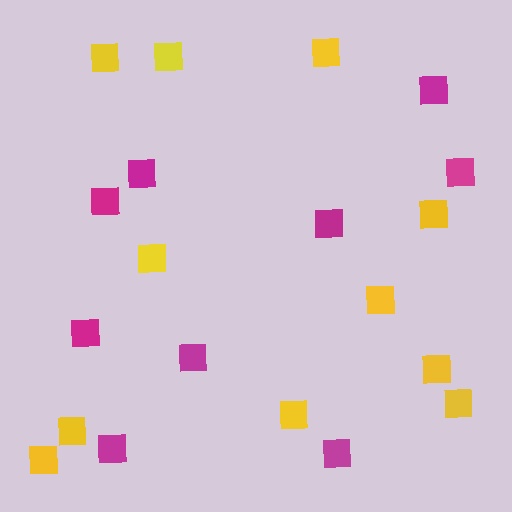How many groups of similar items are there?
There are 2 groups: one group of magenta squares (9) and one group of yellow squares (11).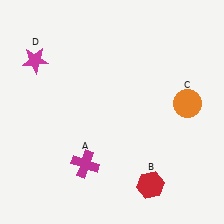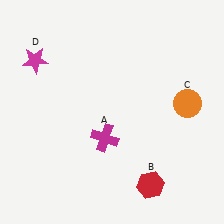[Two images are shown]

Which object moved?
The magenta cross (A) moved up.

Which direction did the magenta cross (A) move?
The magenta cross (A) moved up.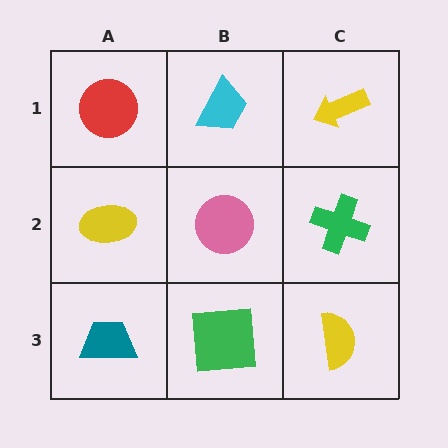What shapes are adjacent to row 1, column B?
A pink circle (row 2, column B), a red circle (row 1, column A), a yellow arrow (row 1, column C).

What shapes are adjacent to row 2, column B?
A cyan trapezoid (row 1, column B), a green square (row 3, column B), a yellow ellipse (row 2, column A), a green cross (row 2, column C).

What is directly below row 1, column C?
A green cross.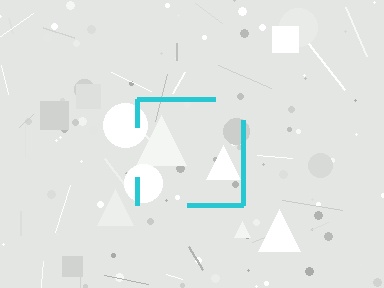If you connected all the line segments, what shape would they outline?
They would outline a square.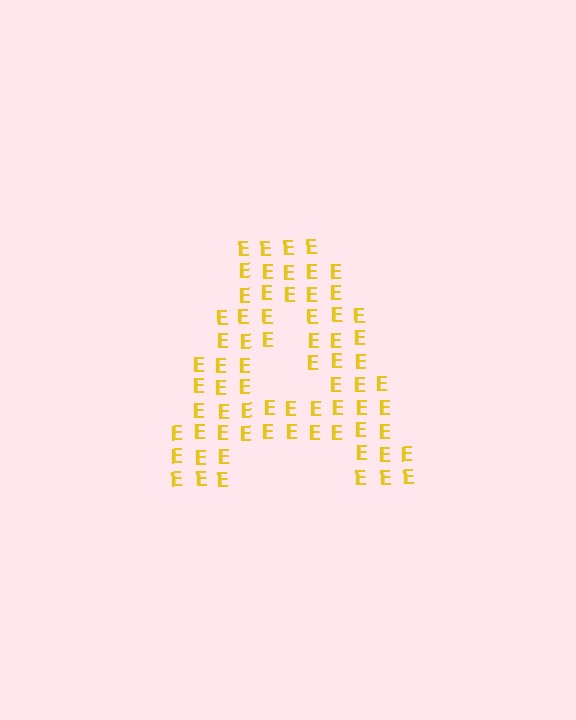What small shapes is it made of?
It is made of small letter E's.